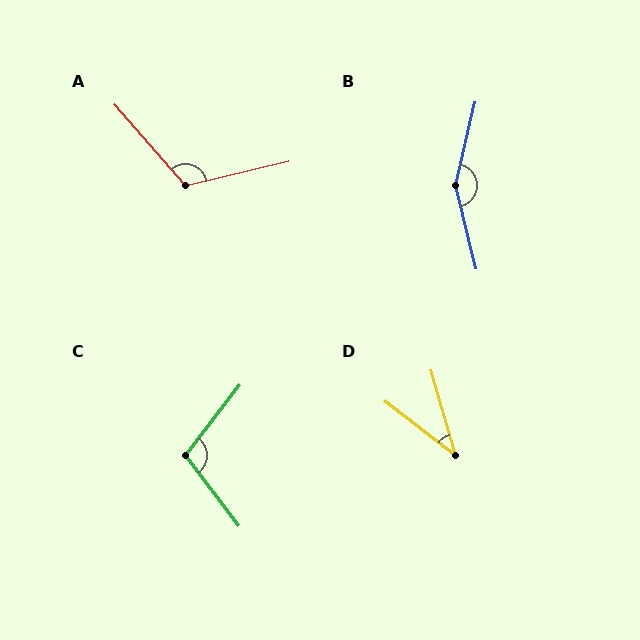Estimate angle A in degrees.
Approximately 118 degrees.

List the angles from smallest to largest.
D (36°), C (105°), A (118°), B (153°).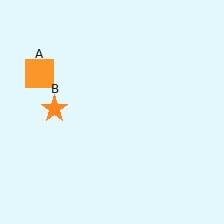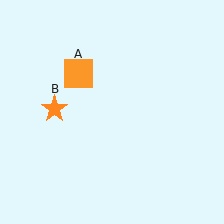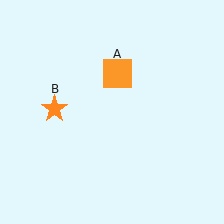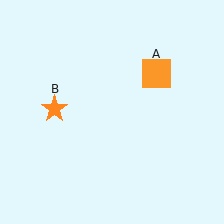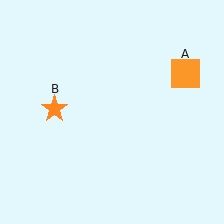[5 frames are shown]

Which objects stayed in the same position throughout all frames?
Orange star (object B) remained stationary.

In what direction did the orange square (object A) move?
The orange square (object A) moved right.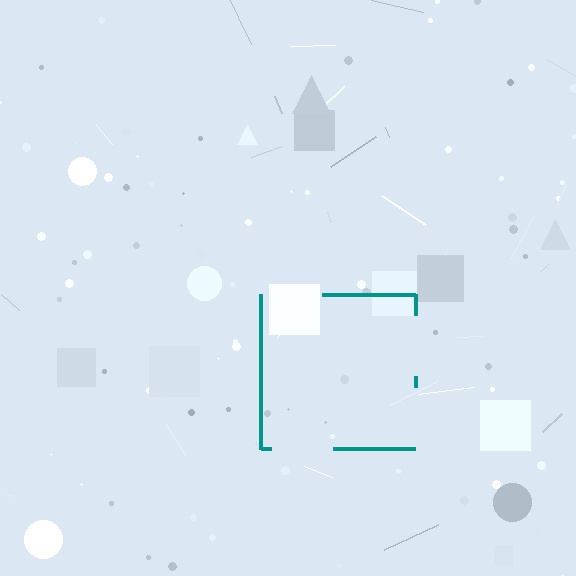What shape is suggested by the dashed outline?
The dashed outline suggests a square.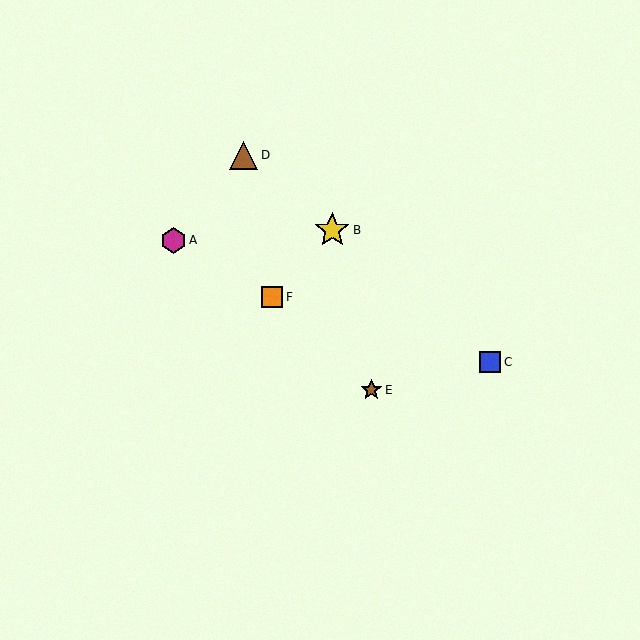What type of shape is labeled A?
Shape A is a magenta hexagon.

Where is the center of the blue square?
The center of the blue square is at (490, 362).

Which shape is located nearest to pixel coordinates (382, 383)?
The brown star (labeled E) at (371, 390) is nearest to that location.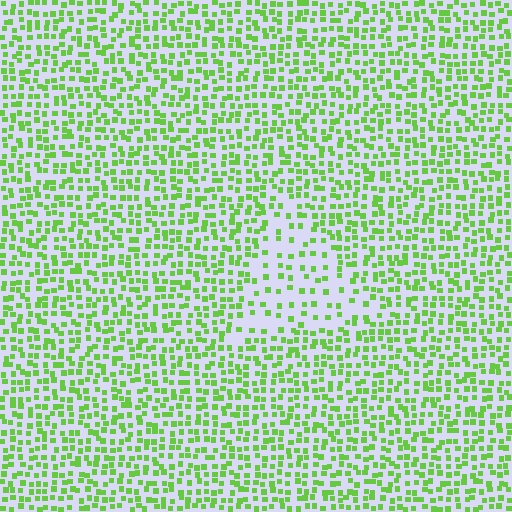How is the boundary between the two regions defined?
The boundary is defined by a change in element density (approximately 2.2x ratio). All elements are the same color, size, and shape.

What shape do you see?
I see a triangle.